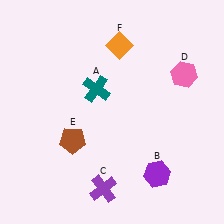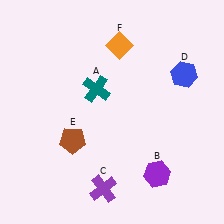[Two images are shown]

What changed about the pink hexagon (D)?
In Image 1, D is pink. In Image 2, it changed to blue.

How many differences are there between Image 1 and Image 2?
There is 1 difference between the two images.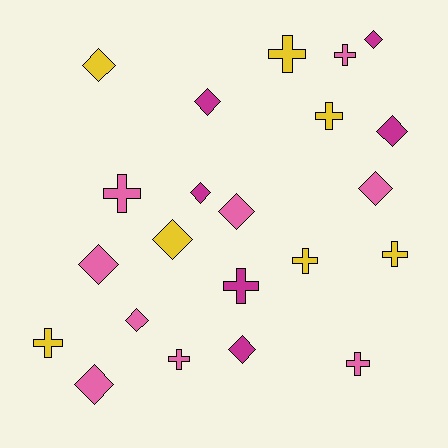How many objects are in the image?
There are 22 objects.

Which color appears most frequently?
Pink, with 9 objects.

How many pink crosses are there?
There are 4 pink crosses.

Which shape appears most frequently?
Diamond, with 12 objects.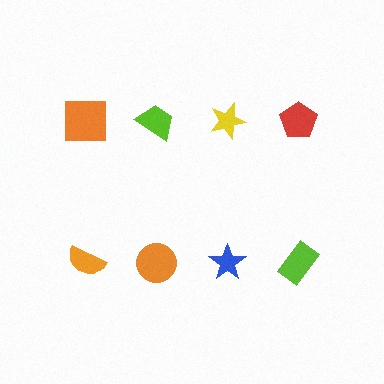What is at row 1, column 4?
A red pentagon.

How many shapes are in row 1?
4 shapes.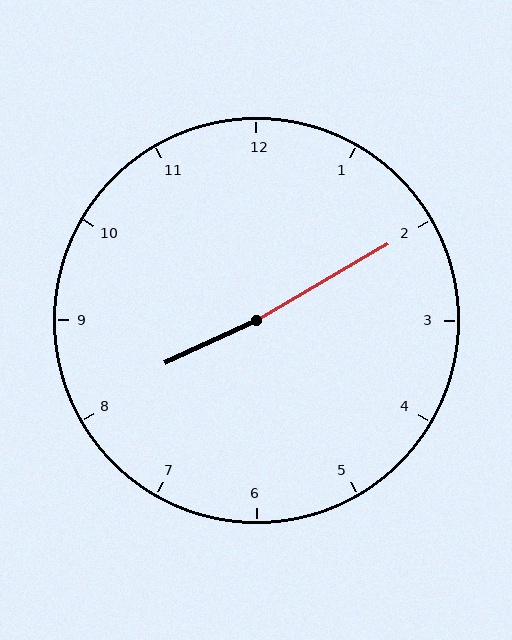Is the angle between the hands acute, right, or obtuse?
It is obtuse.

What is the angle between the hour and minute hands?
Approximately 175 degrees.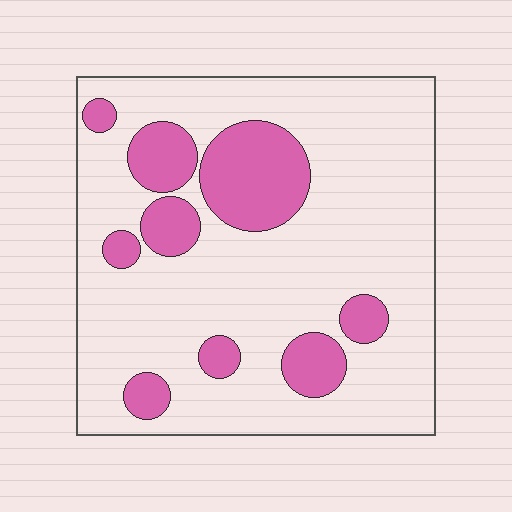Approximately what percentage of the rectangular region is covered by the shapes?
Approximately 20%.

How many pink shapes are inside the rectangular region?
9.